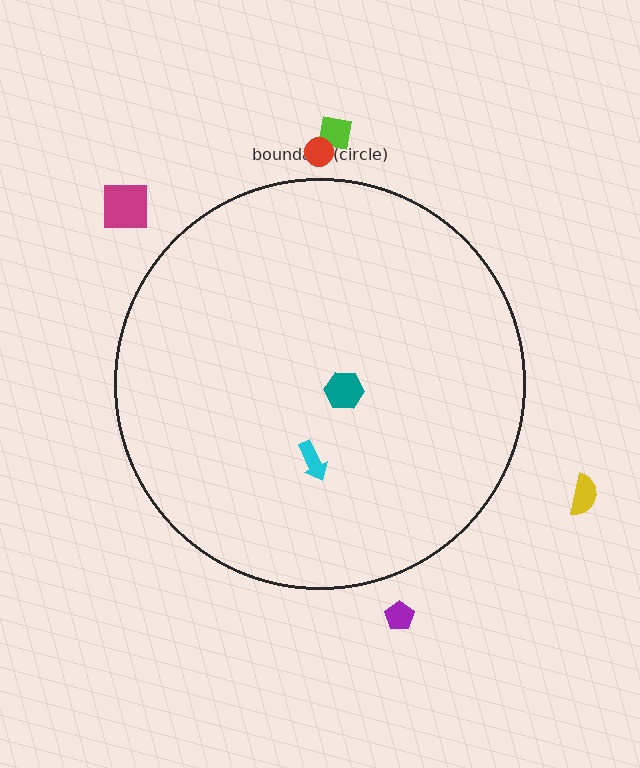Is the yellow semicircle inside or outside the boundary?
Outside.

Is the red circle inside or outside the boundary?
Outside.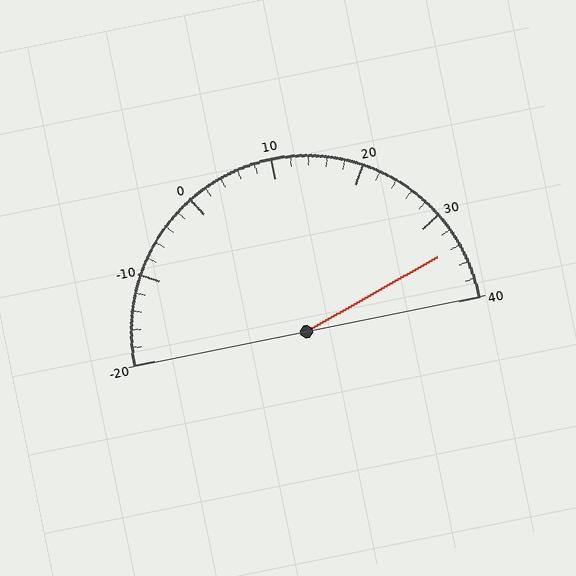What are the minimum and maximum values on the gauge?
The gauge ranges from -20 to 40.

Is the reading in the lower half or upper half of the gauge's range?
The reading is in the upper half of the range (-20 to 40).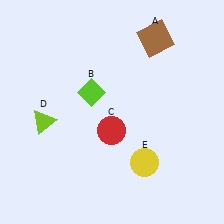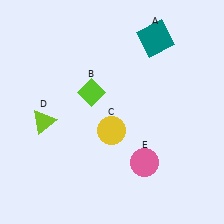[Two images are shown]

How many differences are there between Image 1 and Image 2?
There are 3 differences between the two images.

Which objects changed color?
A changed from brown to teal. C changed from red to yellow. E changed from yellow to pink.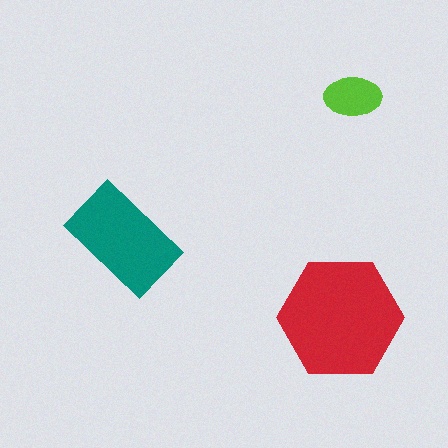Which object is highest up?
The lime ellipse is topmost.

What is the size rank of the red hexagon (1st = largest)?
1st.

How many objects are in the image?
There are 3 objects in the image.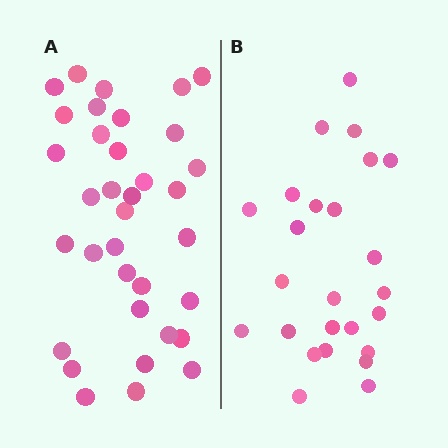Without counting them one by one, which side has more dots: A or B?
Region A (the left region) has more dots.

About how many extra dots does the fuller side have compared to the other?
Region A has roughly 10 or so more dots than region B.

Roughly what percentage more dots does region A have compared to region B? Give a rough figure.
About 40% more.